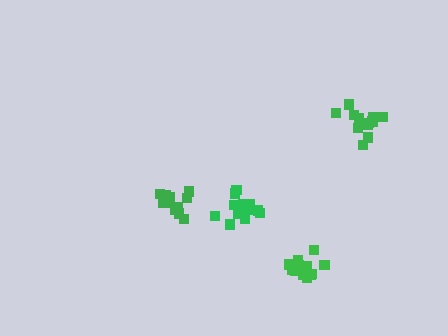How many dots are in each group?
Group 1: 14 dots, Group 2: 12 dots, Group 3: 12 dots, Group 4: 15 dots (53 total).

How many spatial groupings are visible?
There are 4 spatial groupings.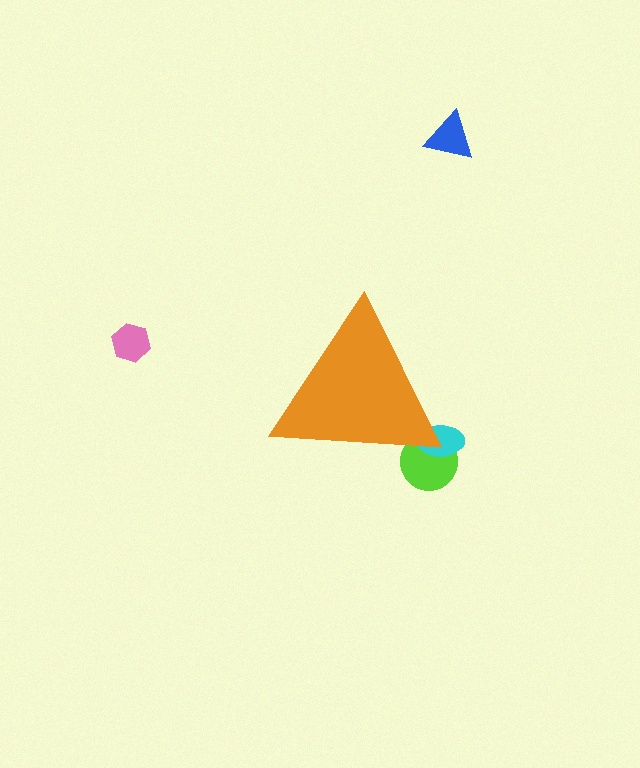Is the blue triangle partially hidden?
No, the blue triangle is fully visible.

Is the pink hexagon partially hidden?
No, the pink hexagon is fully visible.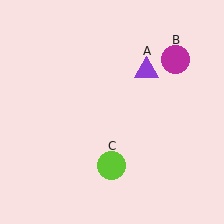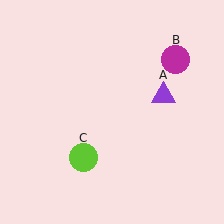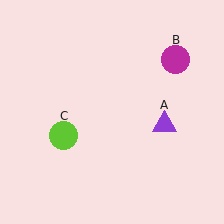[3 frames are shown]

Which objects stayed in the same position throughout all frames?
Magenta circle (object B) remained stationary.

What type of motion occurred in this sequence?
The purple triangle (object A), lime circle (object C) rotated clockwise around the center of the scene.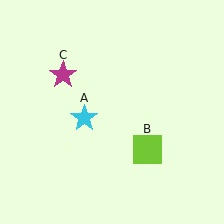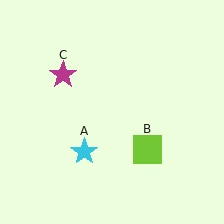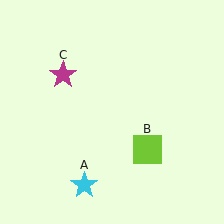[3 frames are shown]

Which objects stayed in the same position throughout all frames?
Lime square (object B) and magenta star (object C) remained stationary.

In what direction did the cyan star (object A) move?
The cyan star (object A) moved down.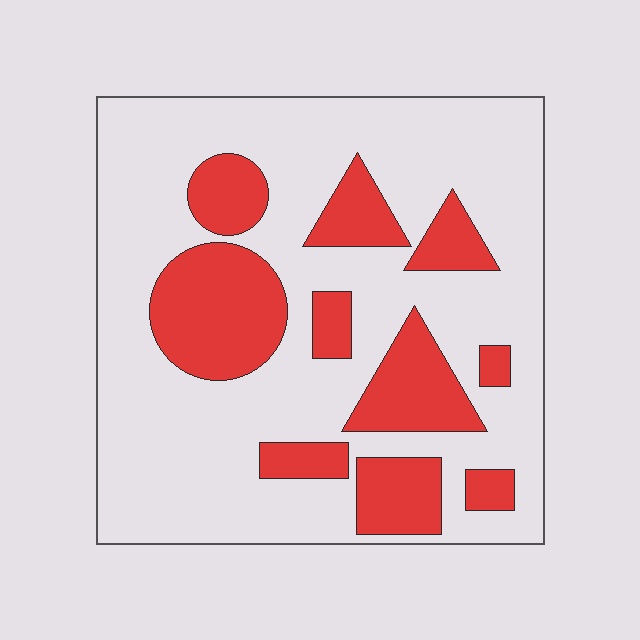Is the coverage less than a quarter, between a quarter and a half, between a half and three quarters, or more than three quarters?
Between a quarter and a half.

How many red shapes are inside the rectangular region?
10.